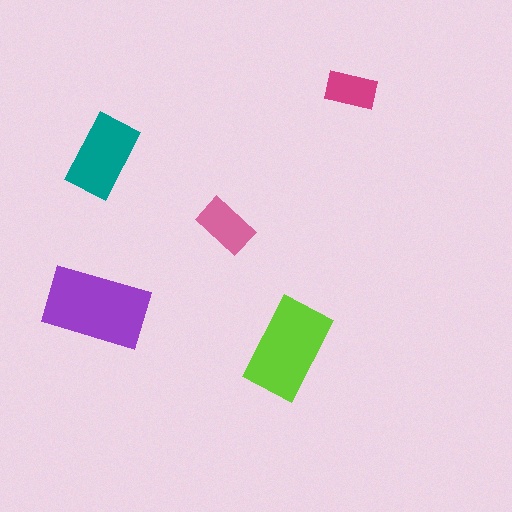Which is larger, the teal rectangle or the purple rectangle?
The purple one.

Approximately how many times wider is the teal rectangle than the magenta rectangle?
About 1.5 times wider.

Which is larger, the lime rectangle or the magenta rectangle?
The lime one.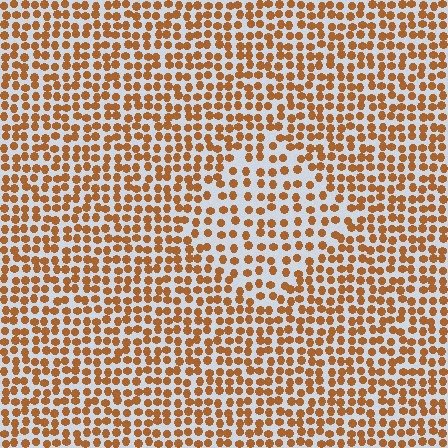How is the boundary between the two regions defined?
The boundary is defined by a change in element density (approximately 1.5x ratio). All elements are the same color, size, and shape.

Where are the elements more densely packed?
The elements are more densely packed outside the diamond boundary.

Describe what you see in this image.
The image contains small brown elements arranged at two different densities. A diamond-shaped region is visible where the elements are less densely packed than the surrounding area.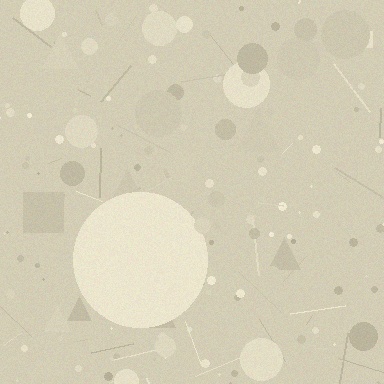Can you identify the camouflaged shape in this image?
The camouflaged shape is a circle.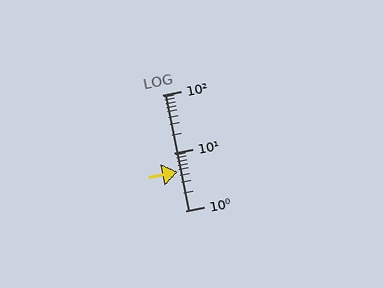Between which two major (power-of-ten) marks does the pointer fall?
The pointer is between 1 and 10.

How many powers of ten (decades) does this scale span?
The scale spans 2 decades, from 1 to 100.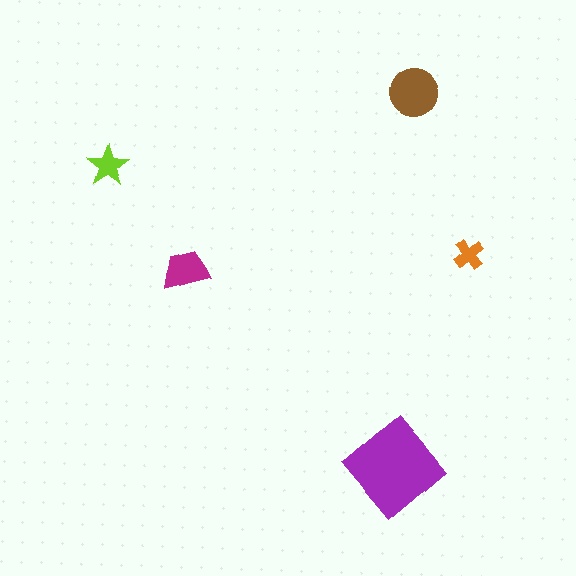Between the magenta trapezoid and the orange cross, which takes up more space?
The magenta trapezoid.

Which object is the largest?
The purple diamond.